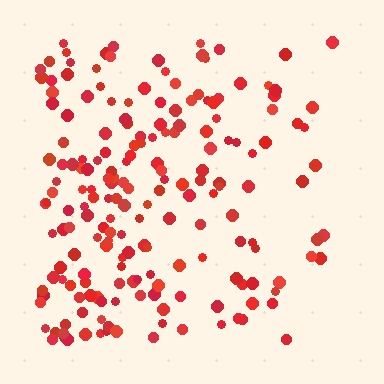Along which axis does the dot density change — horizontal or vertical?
Horizontal.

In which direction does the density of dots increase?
From right to left, with the left side densest.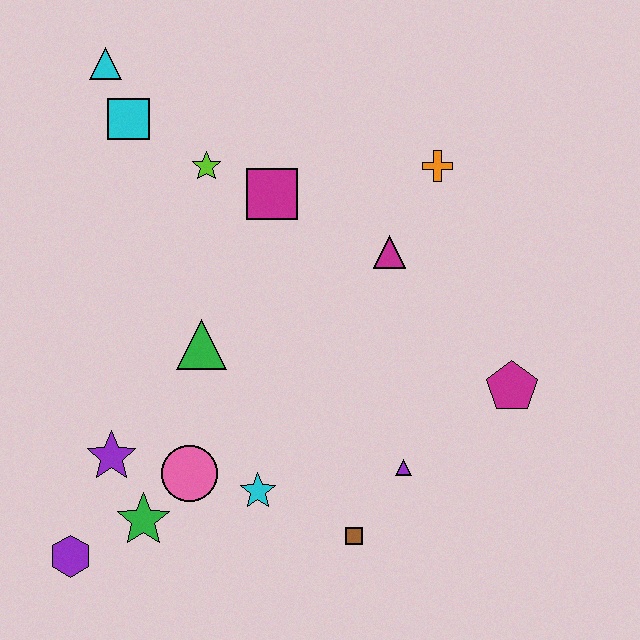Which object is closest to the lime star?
The magenta square is closest to the lime star.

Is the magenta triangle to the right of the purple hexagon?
Yes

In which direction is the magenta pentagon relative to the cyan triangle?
The magenta pentagon is to the right of the cyan triangle.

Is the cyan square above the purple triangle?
Yes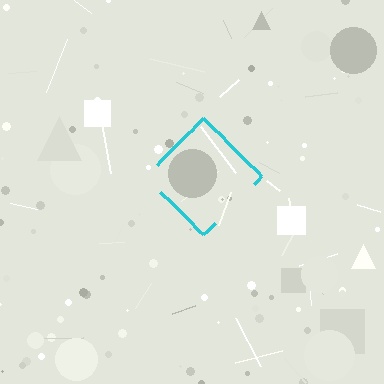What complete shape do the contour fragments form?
The contour fragments form a diamond.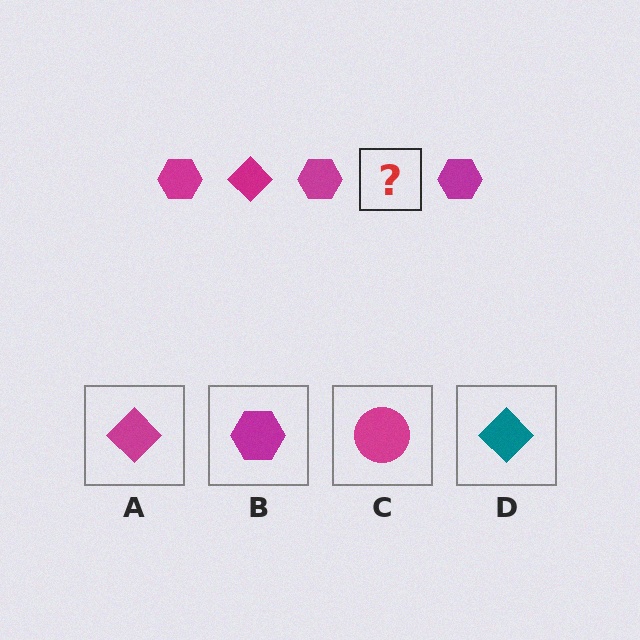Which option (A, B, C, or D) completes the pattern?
A.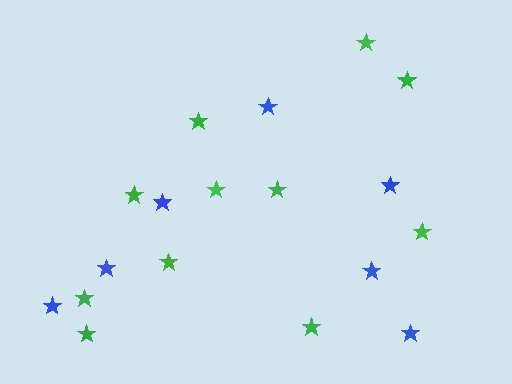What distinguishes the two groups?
There are 2 groups: one group of blue stars (7) and one group of green stars (11).